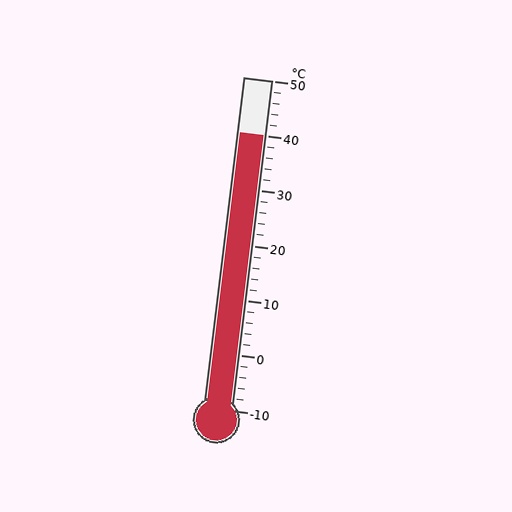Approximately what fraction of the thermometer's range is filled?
The thermometer is filled to approximately 85% of its range.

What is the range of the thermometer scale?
The thermometer scale ranges from -10°C to 50°C.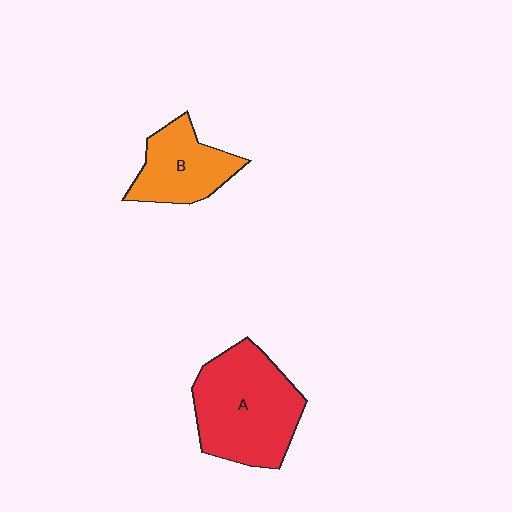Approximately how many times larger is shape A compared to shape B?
Approximately 1.7 times.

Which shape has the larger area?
Shape A (red).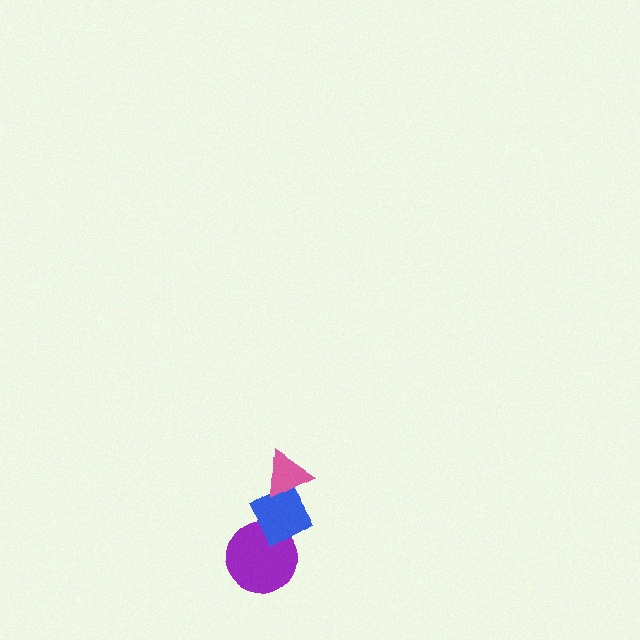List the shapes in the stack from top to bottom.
From top to bottom: the pink triangle, the blue diamond, the purple circle.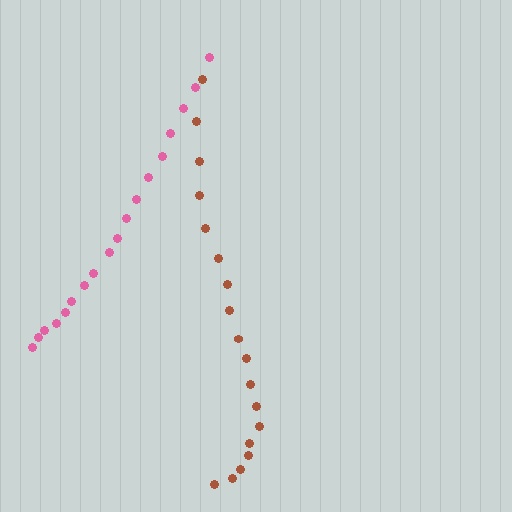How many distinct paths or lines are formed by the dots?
There are 2 distinct paths.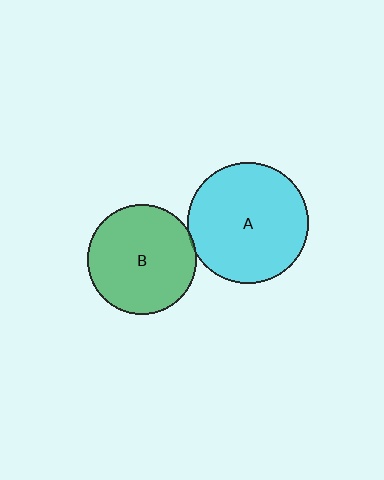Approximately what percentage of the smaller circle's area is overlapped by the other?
Approximately 5%.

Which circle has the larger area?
Circle A (cyan).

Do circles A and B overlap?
Yes.